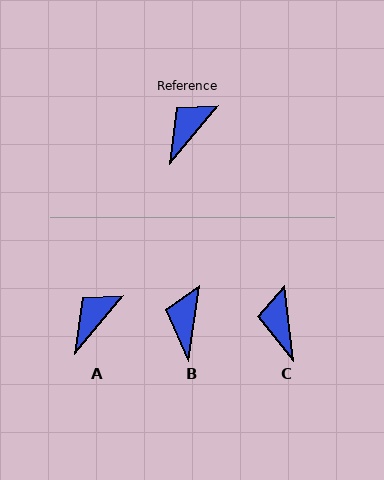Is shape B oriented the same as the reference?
No, it is off by about 31 degrees.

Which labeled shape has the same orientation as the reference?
A.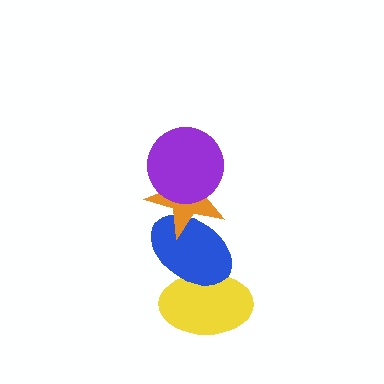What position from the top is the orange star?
The orange star is 2nd from the top.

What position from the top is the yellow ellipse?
The yellow ellipse is 4th from the top.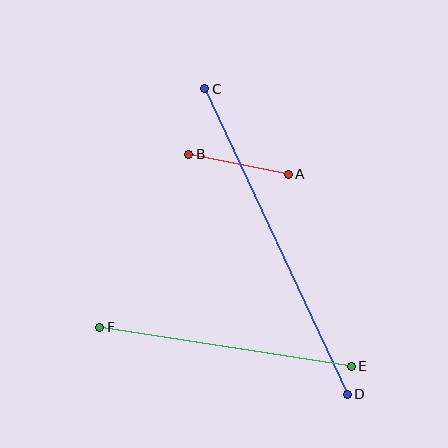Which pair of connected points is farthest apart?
Points C and D are farthest apart.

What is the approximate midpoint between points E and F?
The midpoint is at approximately (225, 347) pixels.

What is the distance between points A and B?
The distance is approximately 102 pixels.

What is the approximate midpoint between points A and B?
The midpoint is at approximately (238, 164) pixels.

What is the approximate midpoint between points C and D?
The midpoint is at approximately (276, 242) pixels.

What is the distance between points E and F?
The distance is approximately 254 pixels.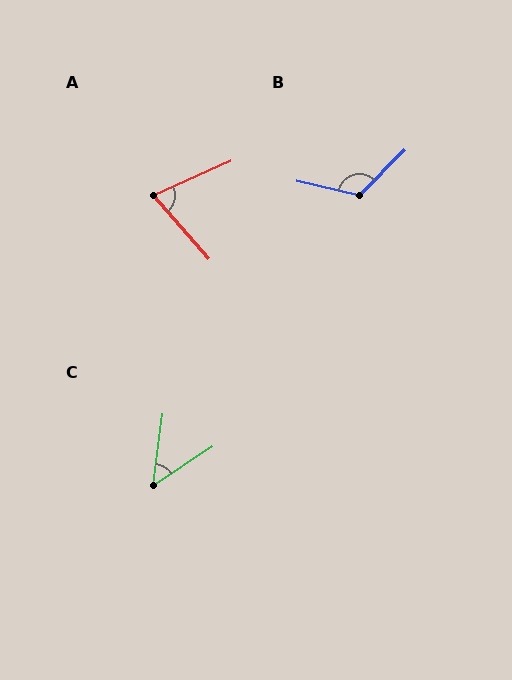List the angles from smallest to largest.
C (49°), A (73°), B (122°).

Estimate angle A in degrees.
Approximately 73 degrees.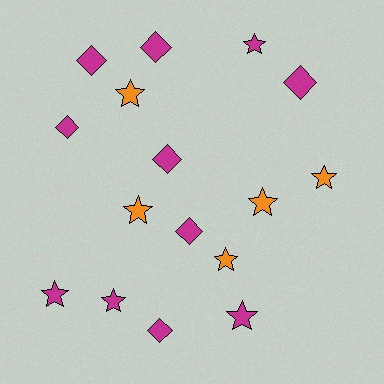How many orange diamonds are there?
There are no orange diamonds.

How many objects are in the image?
There are 16 objects.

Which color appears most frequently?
Magenta, with 11 objects.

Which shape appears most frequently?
Star, with 9 objects.